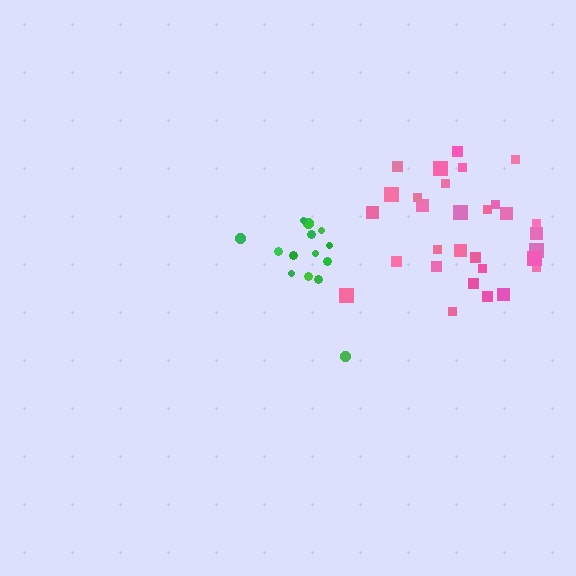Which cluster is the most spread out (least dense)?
Green.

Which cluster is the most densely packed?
Pink.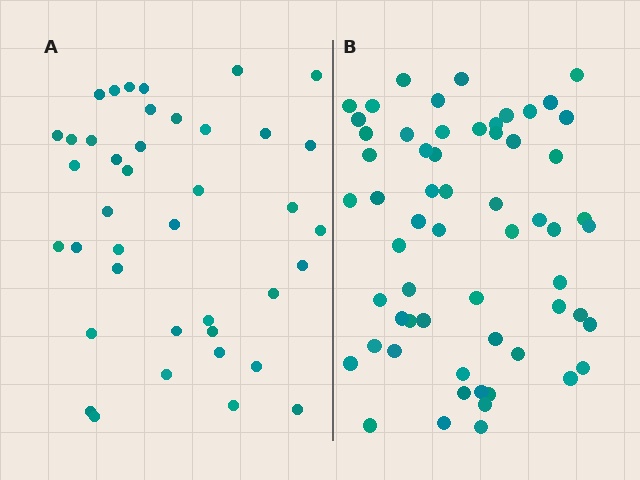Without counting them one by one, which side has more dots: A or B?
Region B (the right region) has more dots.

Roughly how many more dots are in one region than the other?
Region B has approximately 20 more dots than region A.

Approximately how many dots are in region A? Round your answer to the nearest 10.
About 40 dots.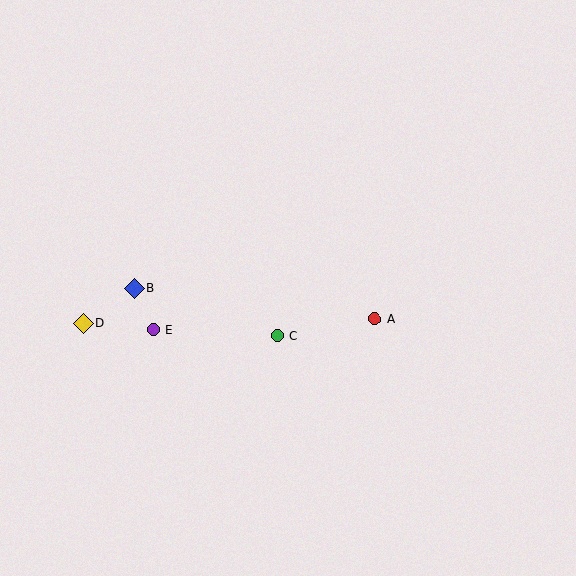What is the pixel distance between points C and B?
The distance between C and B is 150 pixels.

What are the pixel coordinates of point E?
Point E is at (153, 330).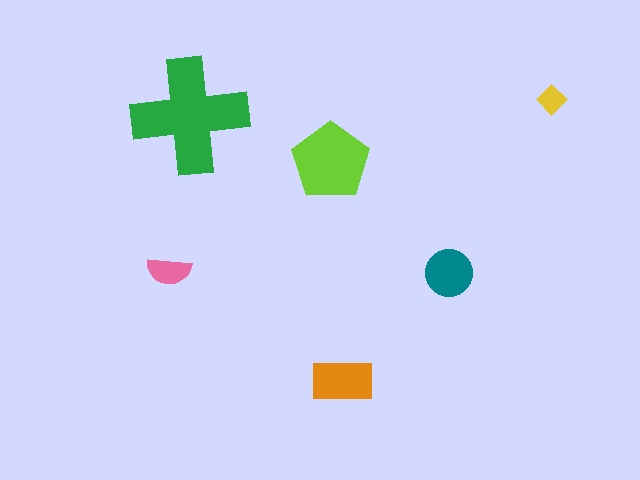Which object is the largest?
The green cross.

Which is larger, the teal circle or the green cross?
The green cross.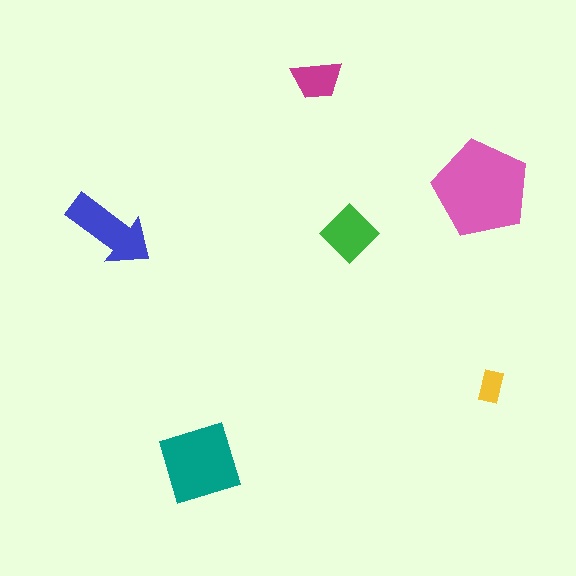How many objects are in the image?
There are 6 objects in the image.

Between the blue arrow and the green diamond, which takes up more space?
The blue arrow.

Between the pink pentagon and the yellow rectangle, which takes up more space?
The pink pentagon.